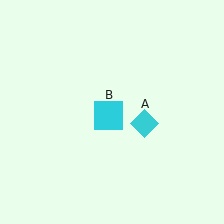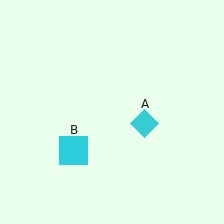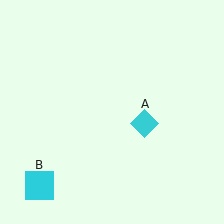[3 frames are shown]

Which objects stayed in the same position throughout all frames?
Cyan diamond (object A) remained stationary.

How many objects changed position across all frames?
1 object changed position: cyan square (object B).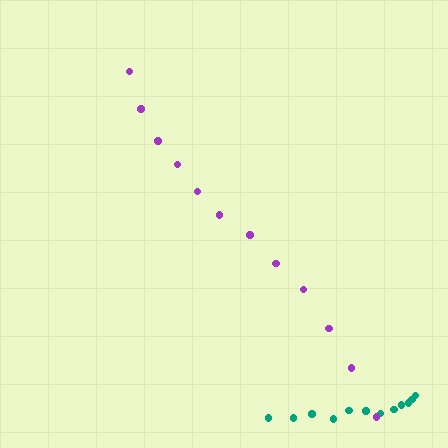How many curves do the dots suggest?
There are 2 distinct paths.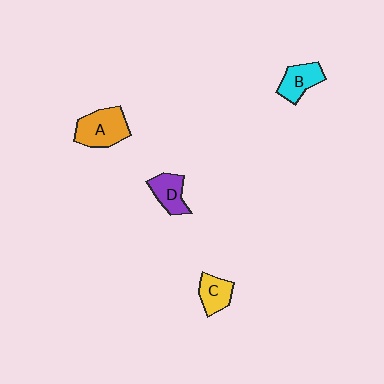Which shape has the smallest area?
Shape C (yellow).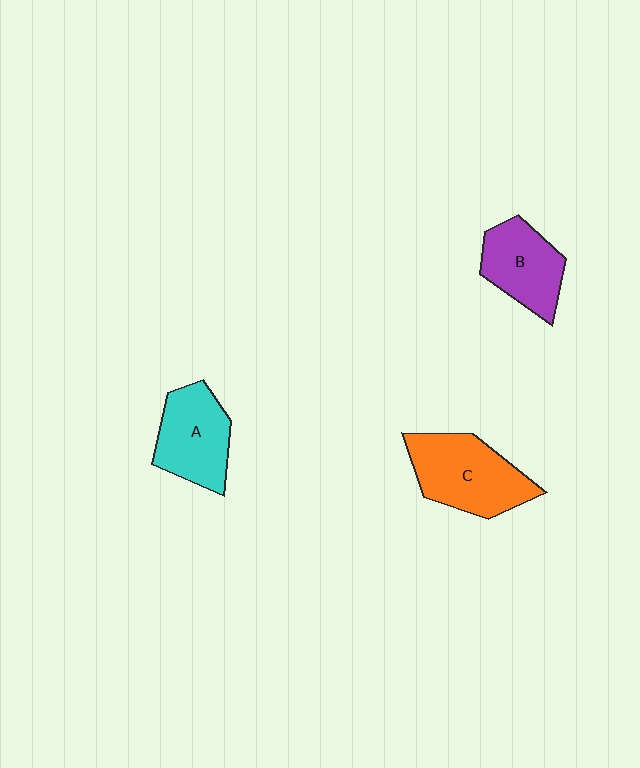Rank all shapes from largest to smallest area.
From largest to smallest: C (orange), A (cyan), B (purple).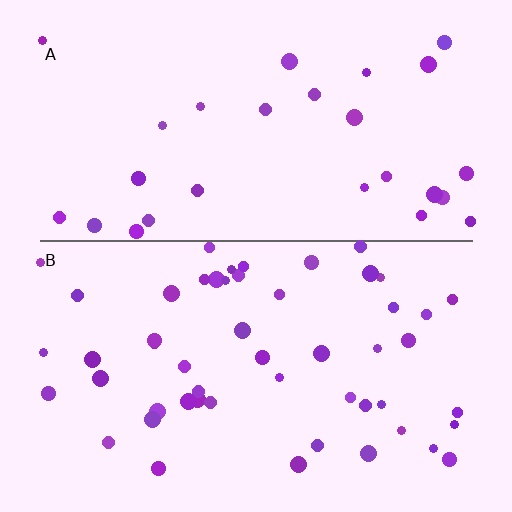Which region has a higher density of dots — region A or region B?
B (the bottom).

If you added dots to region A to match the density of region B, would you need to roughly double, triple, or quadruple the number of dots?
Approximately double.